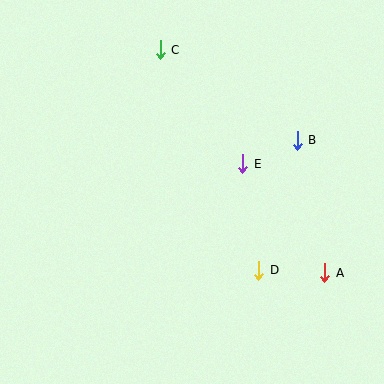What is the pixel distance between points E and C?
The distance between E and C is 141 pixels.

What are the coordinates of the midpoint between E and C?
The midpoint between E and C is at (202, 107).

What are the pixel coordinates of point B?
Point B is at (297, 140).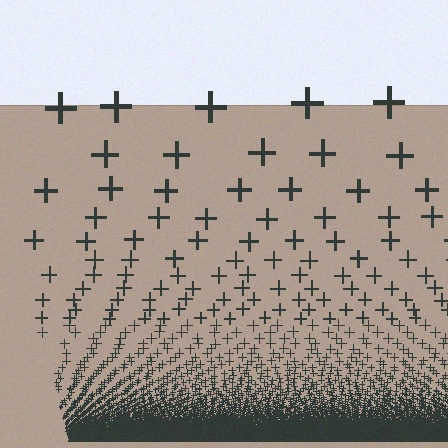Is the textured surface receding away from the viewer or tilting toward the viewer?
The surface appears to tilt toward the viewer. Texture elements get larger and sparser toward the top.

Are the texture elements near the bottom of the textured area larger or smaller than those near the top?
Smaller. The gradient is inverted — elements near the bottom are smaller and denser.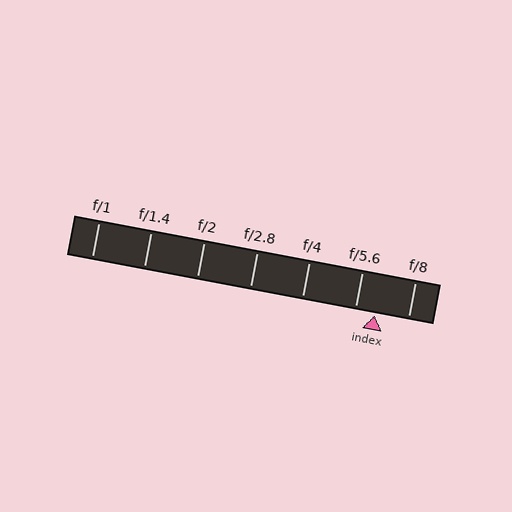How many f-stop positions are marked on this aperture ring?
There are 7 f-stop positions marked.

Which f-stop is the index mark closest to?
The index mark is closest to f/5.6.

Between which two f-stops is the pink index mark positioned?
The index mark is between f/5.6 and f/8.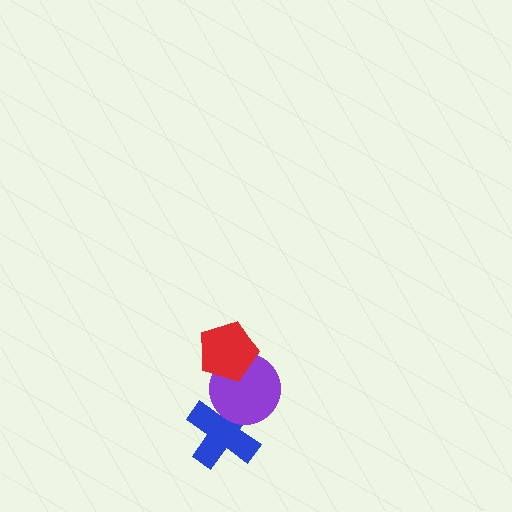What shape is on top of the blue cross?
The purple circle is on top of the blue cross.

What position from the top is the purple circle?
The purple circle is 2nd from the top.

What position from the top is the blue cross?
The blue cross is 3rd from the top.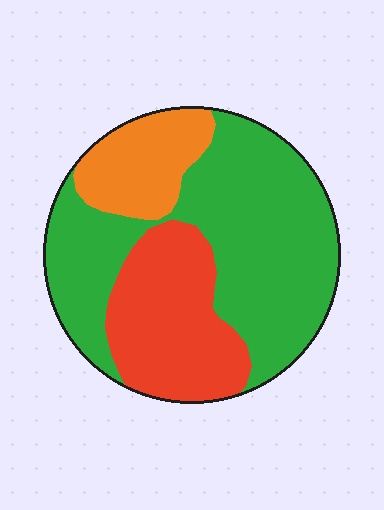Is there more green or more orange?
Green.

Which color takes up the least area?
Orange, at roughly 15%.